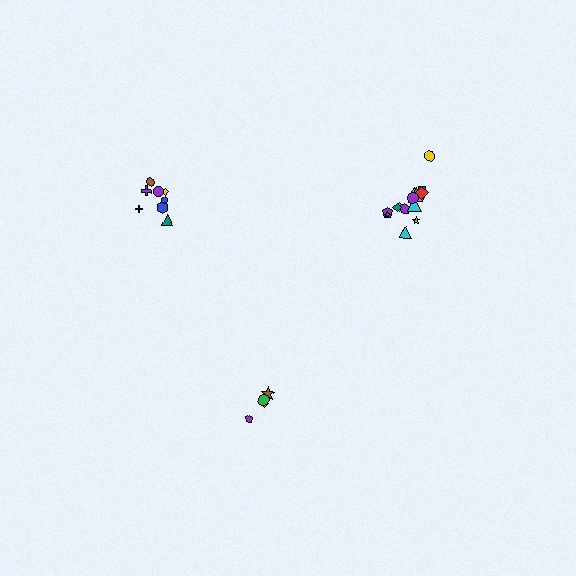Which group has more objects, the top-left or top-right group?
The top-right group.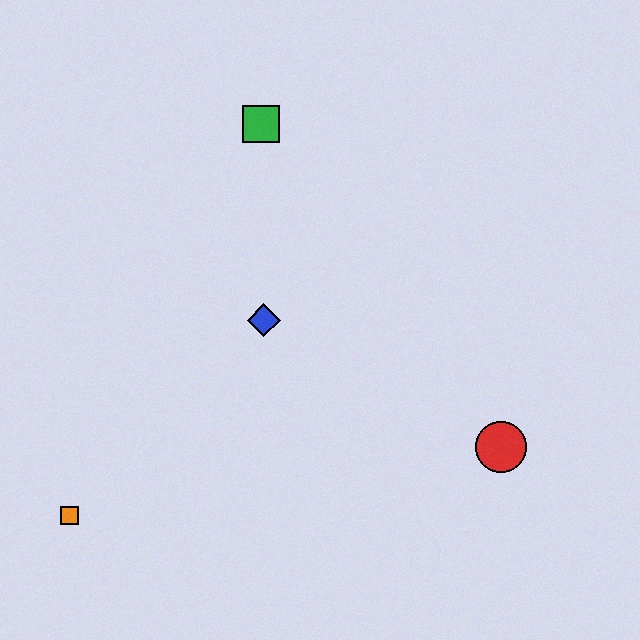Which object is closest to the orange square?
The blue diamond is closest to the orange square.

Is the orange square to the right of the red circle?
No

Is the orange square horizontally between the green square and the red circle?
No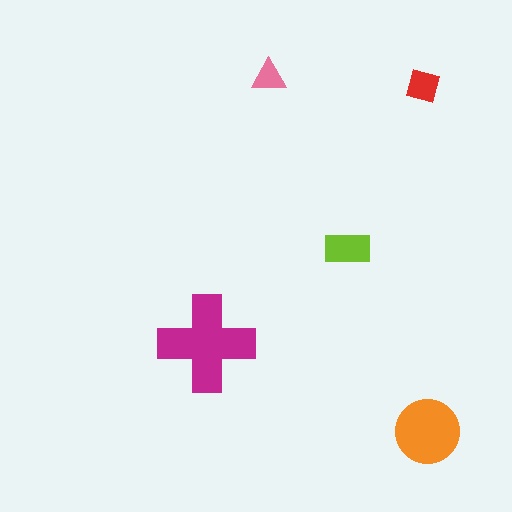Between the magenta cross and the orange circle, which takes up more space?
The magenta cross.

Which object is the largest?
The magenta cross.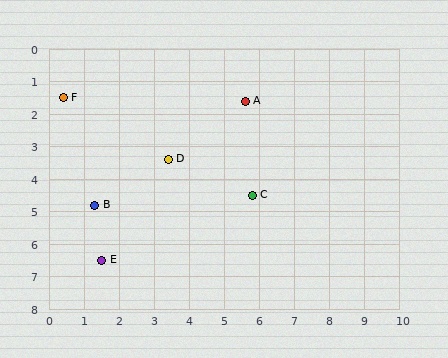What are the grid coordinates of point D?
Point D is at approximately (3.4, 3.4).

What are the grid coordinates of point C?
Point C is at approximately (5.8, 4.5).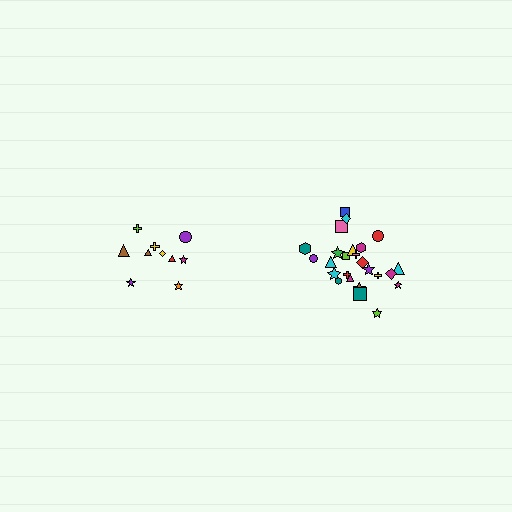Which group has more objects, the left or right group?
The right group.